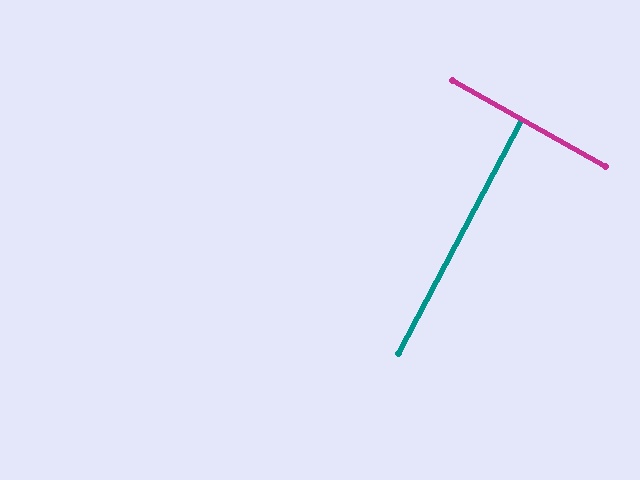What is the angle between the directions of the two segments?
Approximately 88 degrees.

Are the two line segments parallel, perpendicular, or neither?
Perpendicular — they meet at approximately 88°.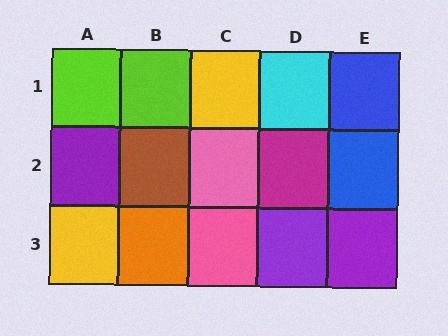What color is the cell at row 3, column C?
Pink.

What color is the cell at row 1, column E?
Blue.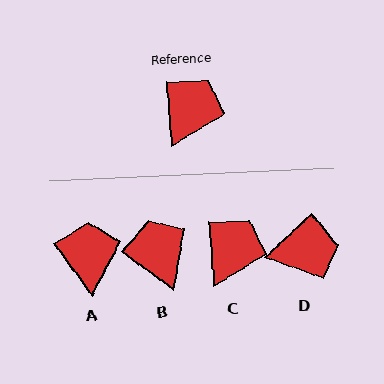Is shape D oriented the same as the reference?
No, it is off by about 51 degrees.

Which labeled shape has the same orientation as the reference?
C.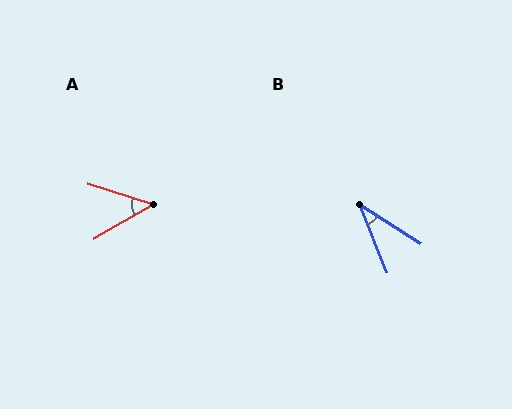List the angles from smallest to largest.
B (35°), A (48°).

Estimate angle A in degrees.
Approximately 48 degrees.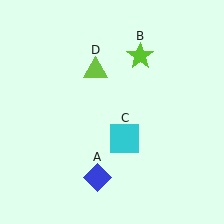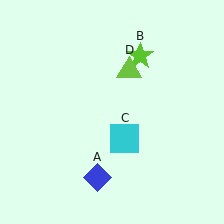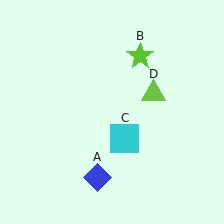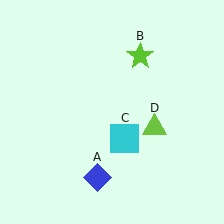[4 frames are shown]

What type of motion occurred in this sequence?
The lime triangle (object D) rotated clockwise around the center of the scene.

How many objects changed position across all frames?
1 object changed position: lime triangle (object D).